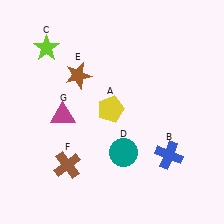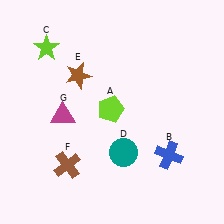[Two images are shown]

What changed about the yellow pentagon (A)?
In Image 1, A is yellow. In Image 2, it changed to lime.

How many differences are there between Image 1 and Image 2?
There is 1 difference between the two images.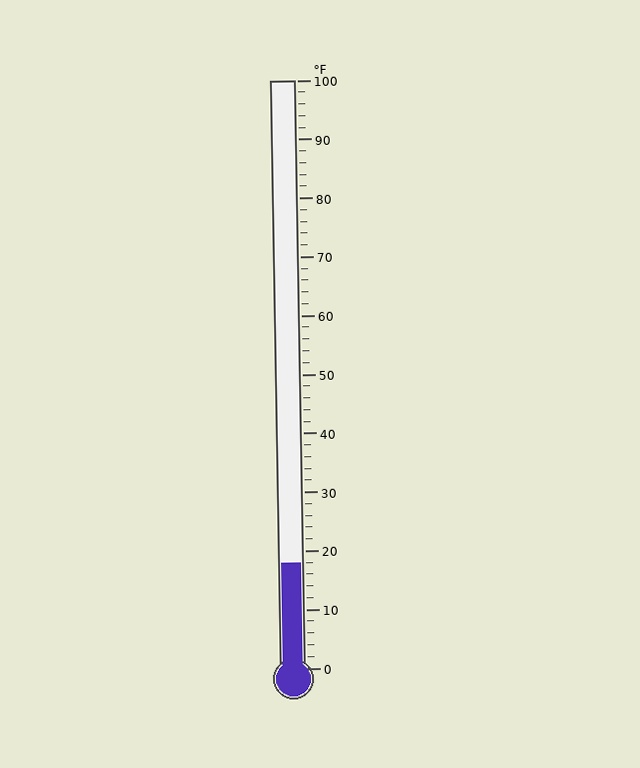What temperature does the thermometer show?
The thermometer shows approximately 18°F.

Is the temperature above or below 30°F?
The temperature is below 30°F.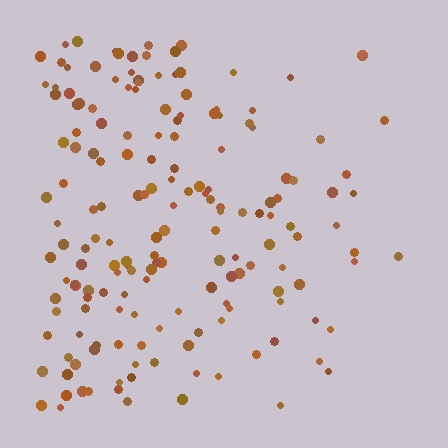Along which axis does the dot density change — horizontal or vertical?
Horizontal.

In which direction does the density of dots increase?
From right to left, with the left side densest.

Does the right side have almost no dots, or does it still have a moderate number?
Still a moderate number, just noticeably fewer than the left.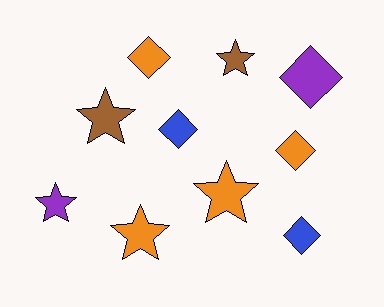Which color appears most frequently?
Orange, with 4 objects.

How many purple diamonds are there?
There is 1 purple diamond.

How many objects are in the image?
There are 10 objects.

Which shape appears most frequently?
Star, with 5 objects.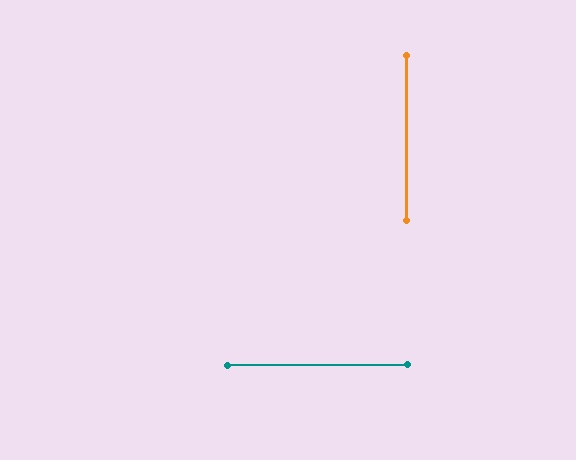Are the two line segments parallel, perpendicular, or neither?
Perpendicular — they meet at approximately 90°.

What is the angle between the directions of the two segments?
Approximately 90 degrees.